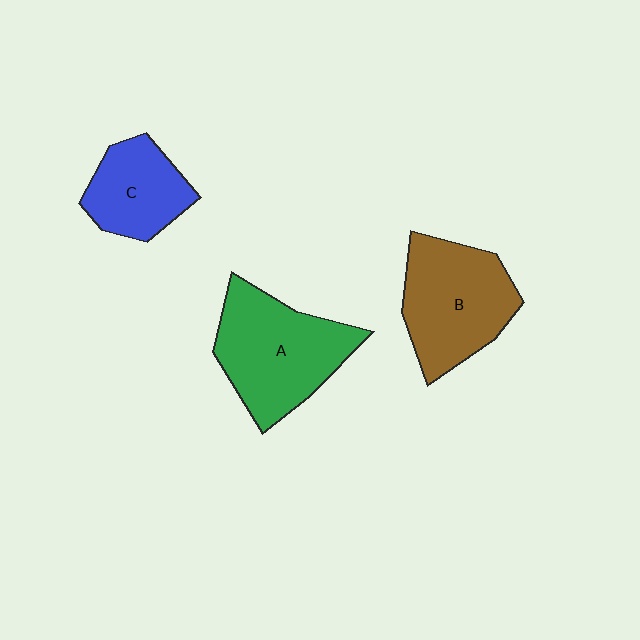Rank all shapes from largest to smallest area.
From largest to smallest: A (green), B (brown), C (blue).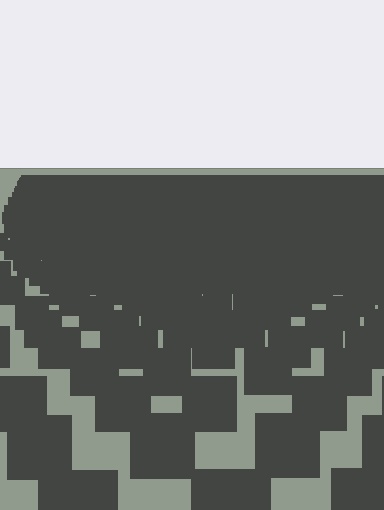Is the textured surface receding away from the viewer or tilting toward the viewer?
The surface is receding away from the viewer. Texture elements get smaller and denser toward the top.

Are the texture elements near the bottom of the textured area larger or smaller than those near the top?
Larger. Near the bottom, elements are closer to the viewer and appear at a bigger on-screen size.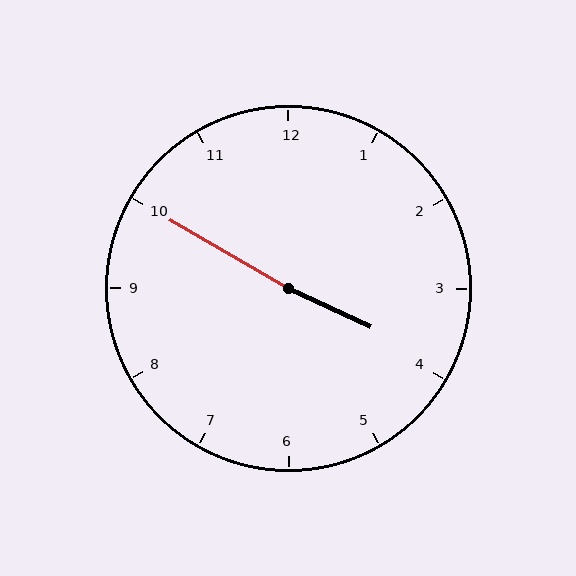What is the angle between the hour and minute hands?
Approximately 175 degrees.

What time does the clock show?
3:50.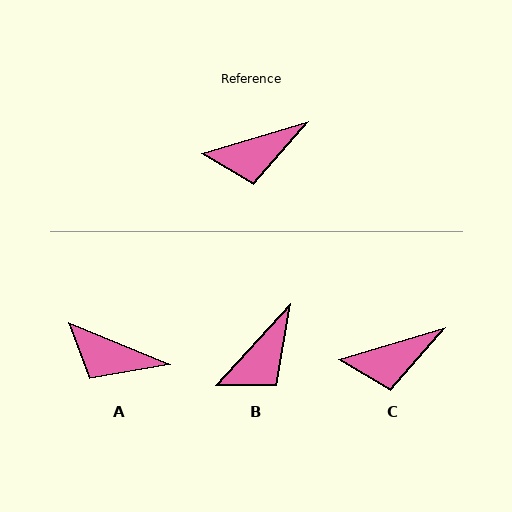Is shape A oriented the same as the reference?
No, it is off by about 39 degrees.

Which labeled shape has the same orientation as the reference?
C.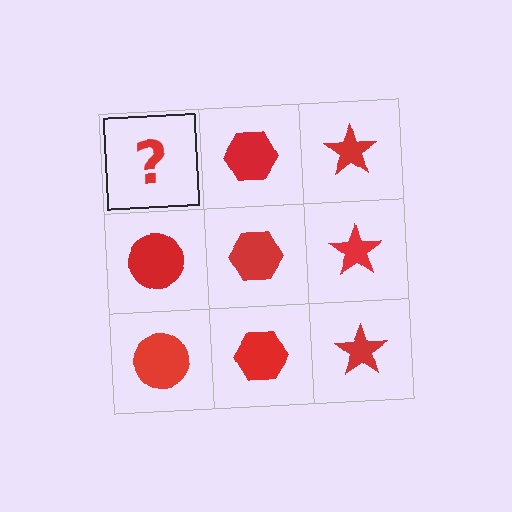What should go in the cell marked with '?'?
The missing cell should contain a red circle.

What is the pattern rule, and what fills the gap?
The rule is that each column has a consistent shape. The gap should be filled with a red circle.